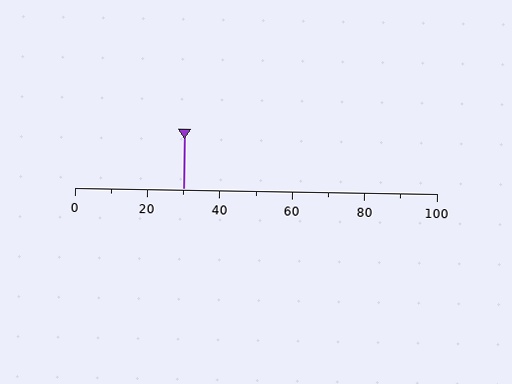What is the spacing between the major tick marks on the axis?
The major ticks are spaced 20 apart.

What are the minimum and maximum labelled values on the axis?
The axis runs from 0 to 100.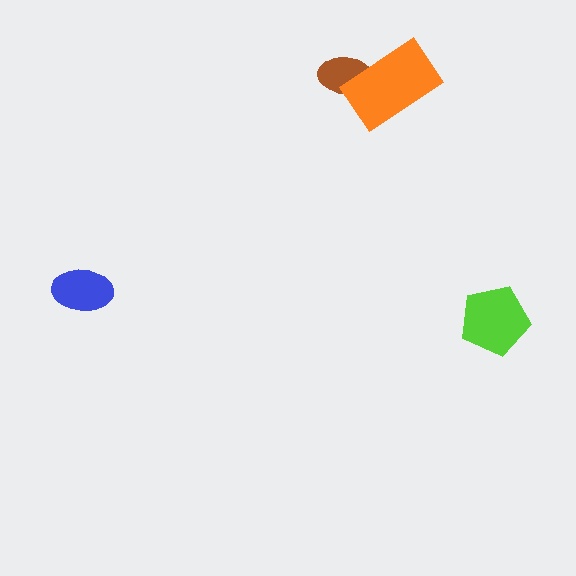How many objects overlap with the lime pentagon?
0 objects overlap with the lime pentagon.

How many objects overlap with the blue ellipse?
0 objects overlap with the blue ellipse.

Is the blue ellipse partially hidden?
No, no other shape covers it.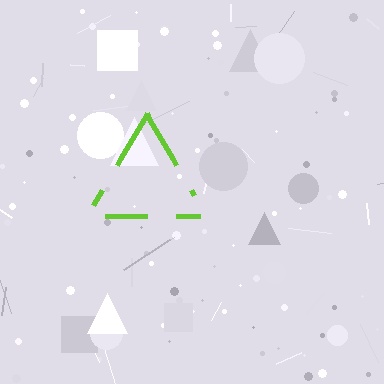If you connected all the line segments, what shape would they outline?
They would outline a triangle.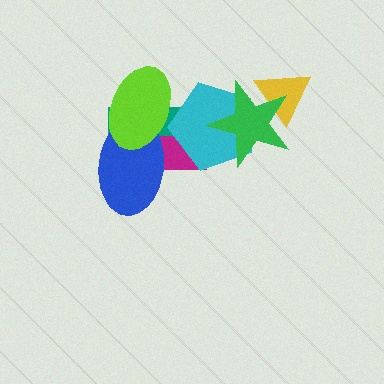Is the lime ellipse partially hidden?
Yes, it is partially covered by another shape.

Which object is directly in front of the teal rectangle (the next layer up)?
The magenta rectangle is directly in front of the teal rectangle.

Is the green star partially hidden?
No, no other shape covers it.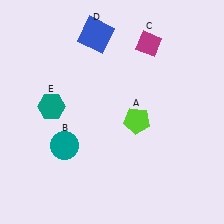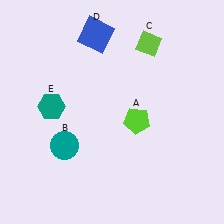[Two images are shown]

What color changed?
The diamond (C) changed from magenta in Image 1 to lime in Image 2.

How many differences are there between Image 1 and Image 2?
There is 1 difference between the two images.